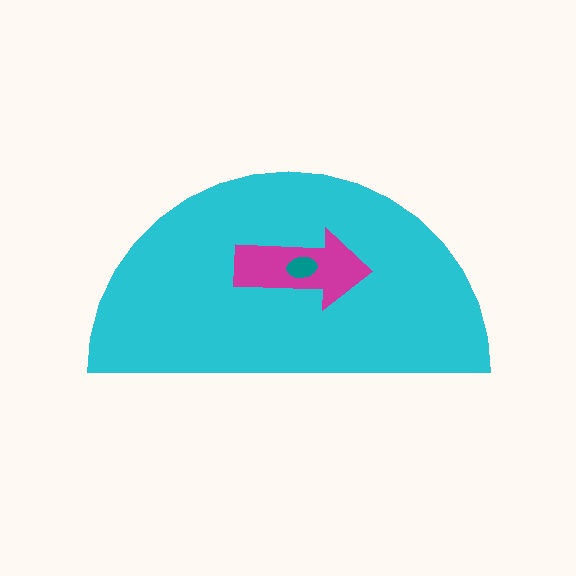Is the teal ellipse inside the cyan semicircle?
Yes.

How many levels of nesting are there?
3.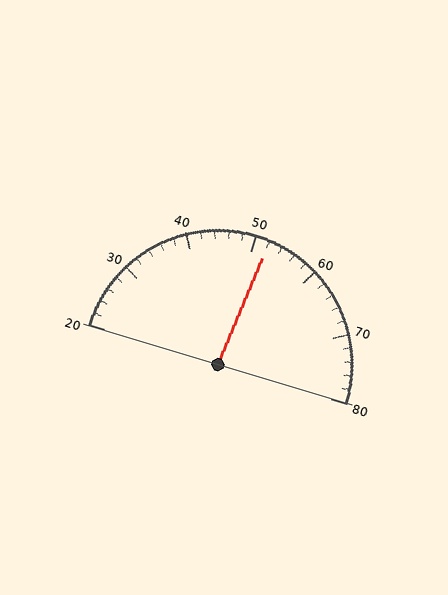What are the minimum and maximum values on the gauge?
The gauge ranges from 20 to 80.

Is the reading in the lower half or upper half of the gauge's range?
The reading is in the upper half of the range (20 to 80).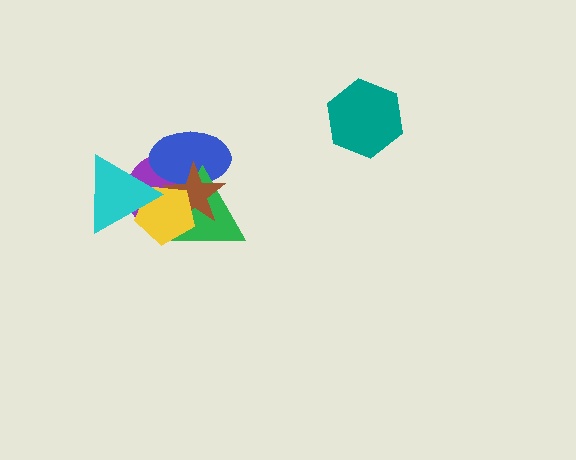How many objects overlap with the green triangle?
4 objects overlap with the green triangle.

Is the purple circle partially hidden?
Yes, it is partially covered by another shape.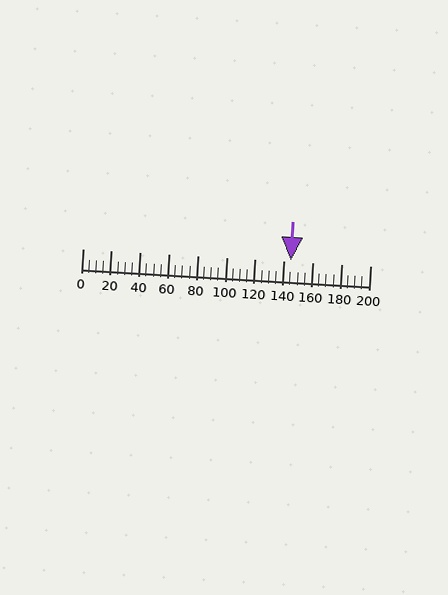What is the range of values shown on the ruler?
The ruler shows values from 0 to 200.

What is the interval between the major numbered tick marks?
The major tick marks are spaced 20 units apart.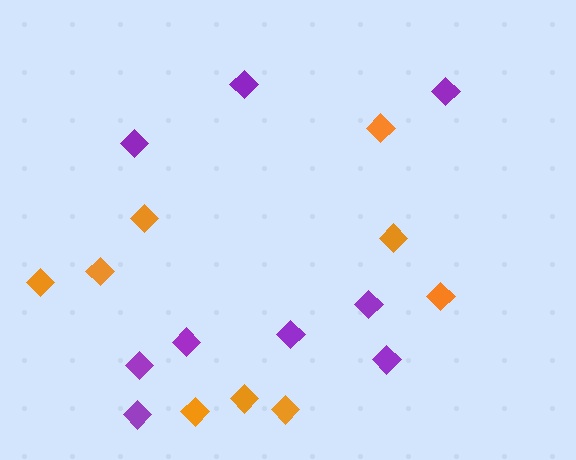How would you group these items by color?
There are 2 groups: one group of orange diamonds (9) and one group of purple diamonds (9).